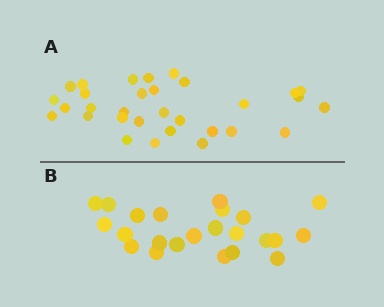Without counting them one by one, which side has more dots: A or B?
Region A (the top region) has more dots.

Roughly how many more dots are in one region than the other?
Region A has roughly 8 or so more dots than region B.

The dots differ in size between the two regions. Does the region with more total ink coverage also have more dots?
No. Region B has more total ink coverage because its dots are larger, but region A actually contains more individual dots. Total area can be misleading — the number of items is what matters here.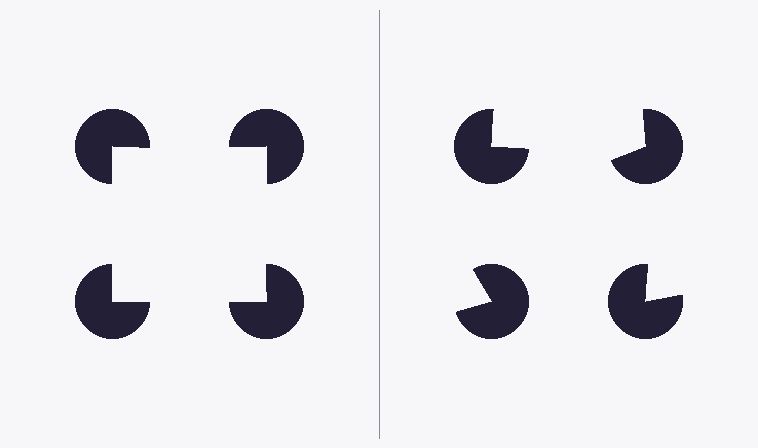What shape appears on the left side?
An illusory square.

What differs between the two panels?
The pac-man discs are positioned identically on both sides; only the wedge orientations differ. On the left they align to a square; on the right they are misaligned.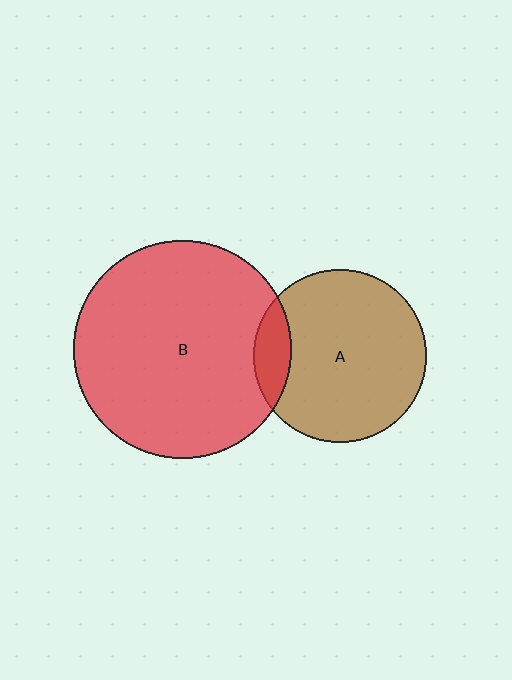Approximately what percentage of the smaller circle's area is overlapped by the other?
Approximately 10%.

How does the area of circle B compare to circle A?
Approximately 1.6 times.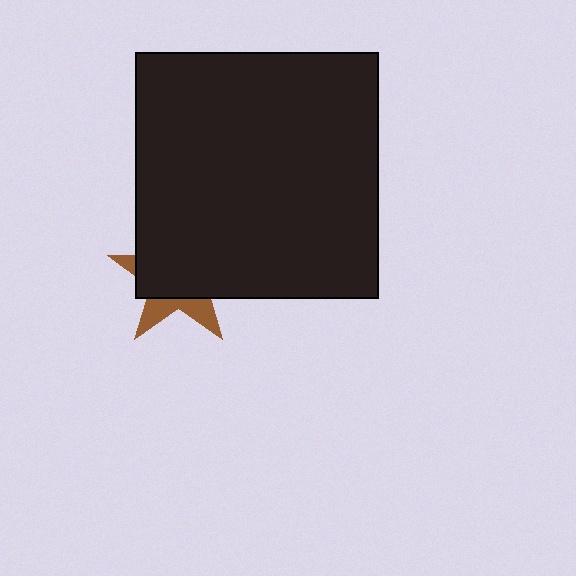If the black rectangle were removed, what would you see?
You would see the complete brown star.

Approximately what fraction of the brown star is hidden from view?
Roughly 69% of the brown star is hidden behind the black rectangle.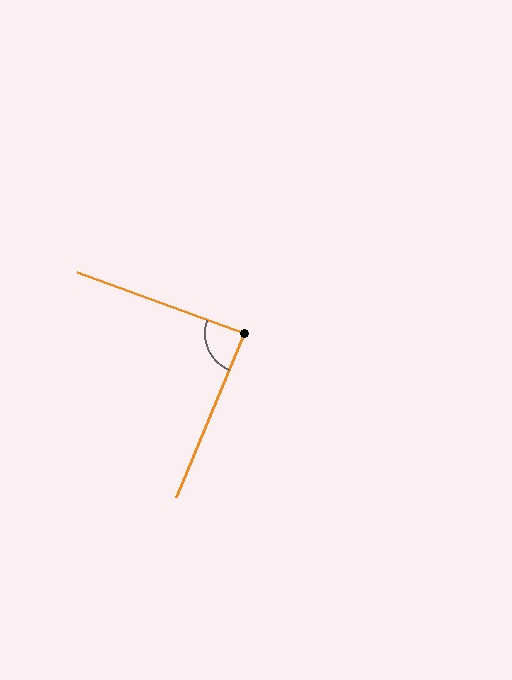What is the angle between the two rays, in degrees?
Approximately 87 degrees.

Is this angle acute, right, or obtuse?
It is approximately a right angle.